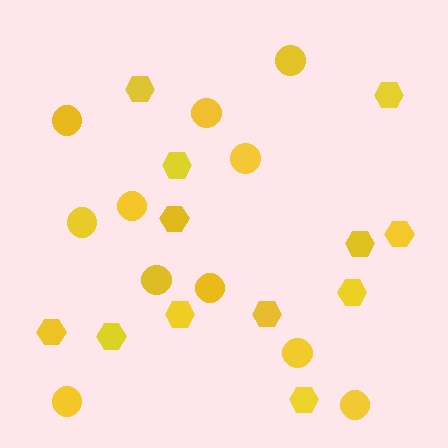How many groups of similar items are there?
There are 2 groups: one group of circles (11) and one group of hexagons (12).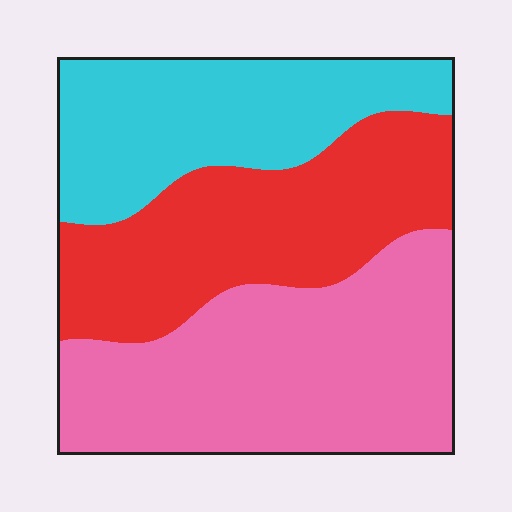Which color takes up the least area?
Cyan, at roughly 25%.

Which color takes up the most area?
Pink, at roughly 40%.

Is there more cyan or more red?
Red.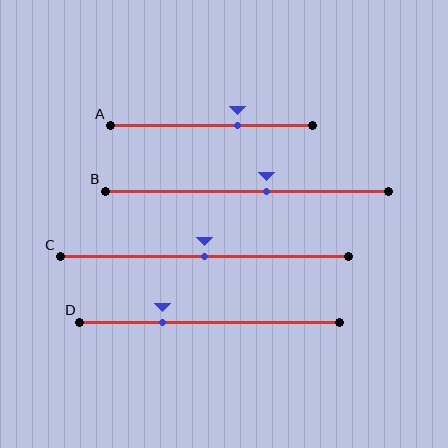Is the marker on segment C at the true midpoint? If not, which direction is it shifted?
Yes, the marker on segment C is at the true midpoint.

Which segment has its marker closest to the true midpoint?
Segment C has its marker closest to the true midpoint.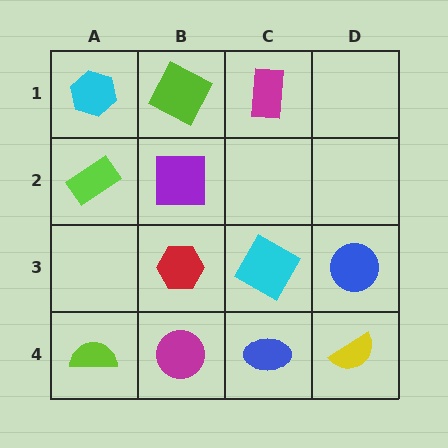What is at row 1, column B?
A lime square.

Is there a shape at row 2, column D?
No, that cell is empty.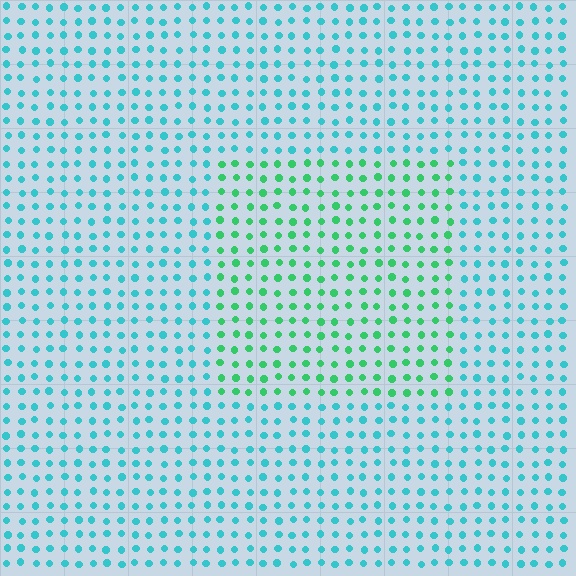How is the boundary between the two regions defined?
The boundary is defined purely by a slight shift in hue (about 41 degrees). Spacing, size, and orientation are identical on both sides.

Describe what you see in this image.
The image is filled with small cyan elements in a uniform arrangement. A rectangle-shaped region is visible where the elements are tinted to a slightly different hue, forming a subtle color boundary.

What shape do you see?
I see a rectangle.